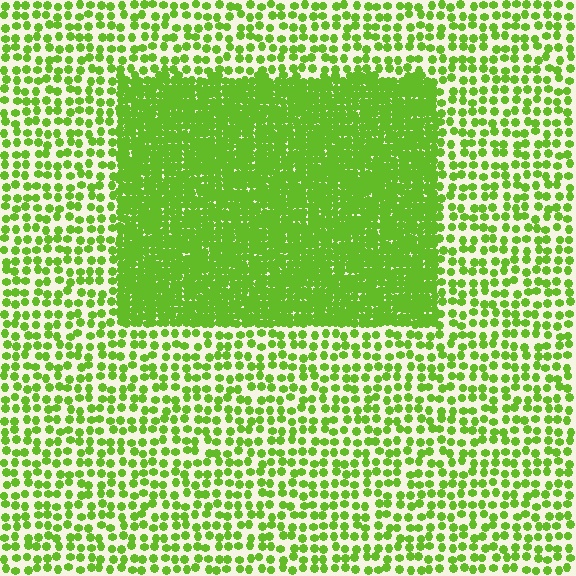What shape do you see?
I see a rectangle.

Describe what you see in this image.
The image contains small lime elements arranged at two different densities. A rectangle-shaped region is visible where the elements are more densely packed than the surrounding area.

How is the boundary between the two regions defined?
The boundary is defined by a change in element density (approximately 2.7x ratio). All elements are the same color, size, and shape.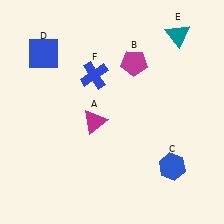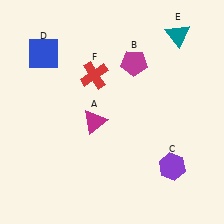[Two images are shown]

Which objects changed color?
C changed from blue to purple. F changed from blue to red.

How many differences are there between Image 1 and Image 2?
There are 2 differences between the two images.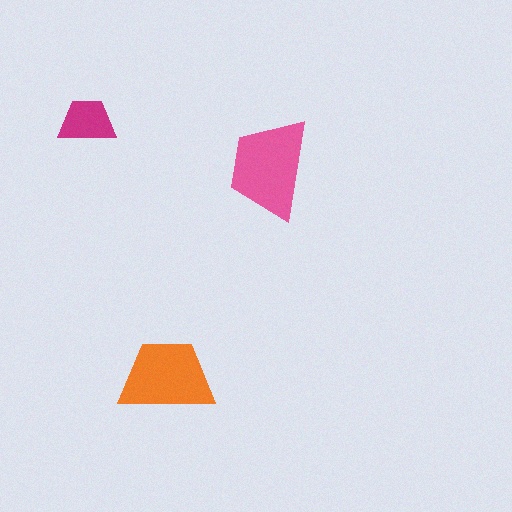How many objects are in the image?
There are 3 objects in the image.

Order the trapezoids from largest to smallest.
the pink one, the orange one, the magenta one.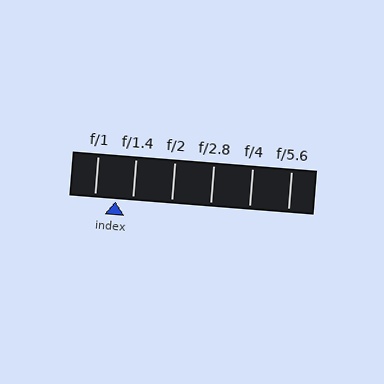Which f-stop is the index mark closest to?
The index mark is closest to f/1.4.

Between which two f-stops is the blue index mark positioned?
The index mark is between f/1 and f/1.4.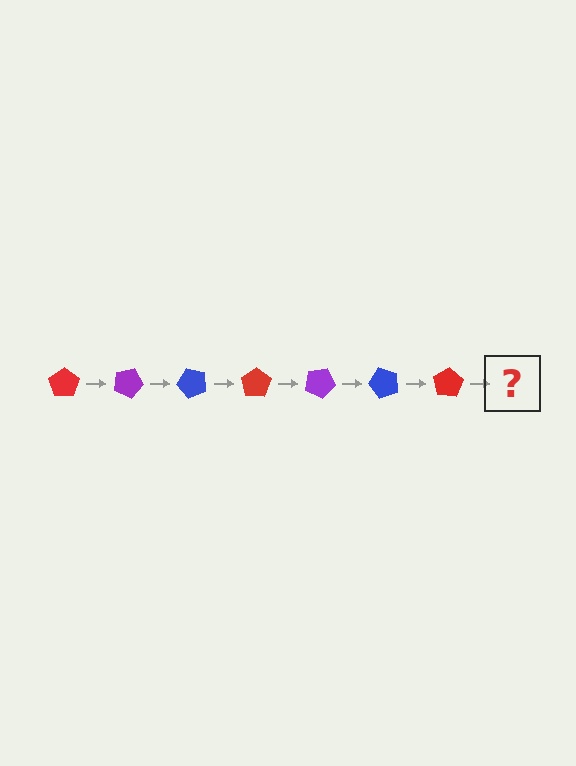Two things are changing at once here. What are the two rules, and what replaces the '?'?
The two rules are that it rotates 25 degrees each step and the color cycles through red, purple, and blue. The '?' should be a purple pentagon, rotated 175 degrees from the start.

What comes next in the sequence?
The next element should be a purple pentagon, rotated 175 degrees from the start.